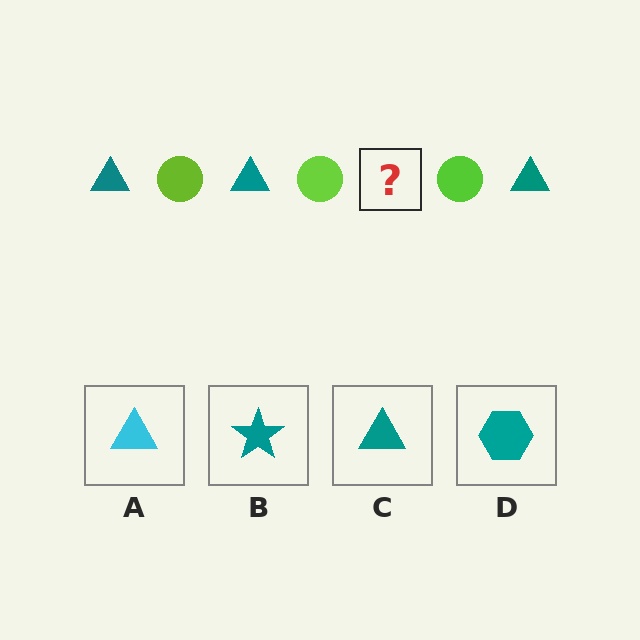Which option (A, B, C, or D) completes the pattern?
C.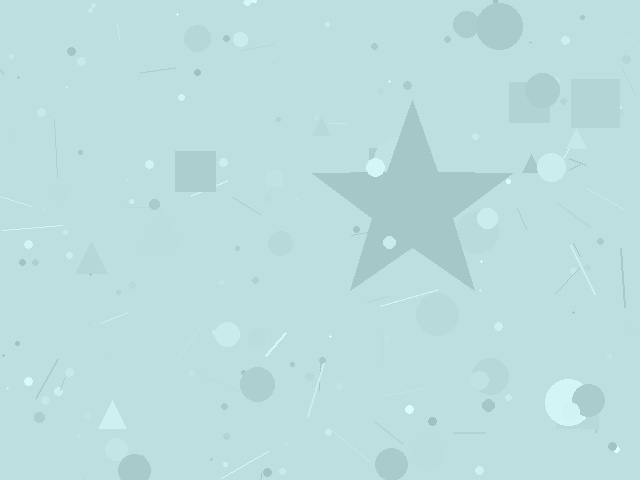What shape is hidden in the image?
A star is hidden in the image.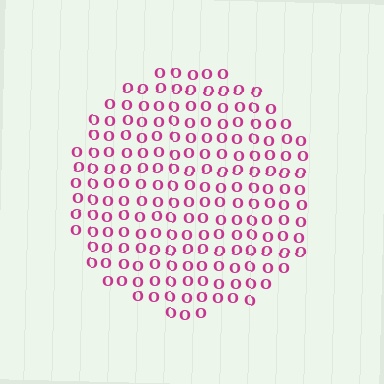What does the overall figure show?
The overall figure shows a circle.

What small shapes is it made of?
It is made of small letter O's.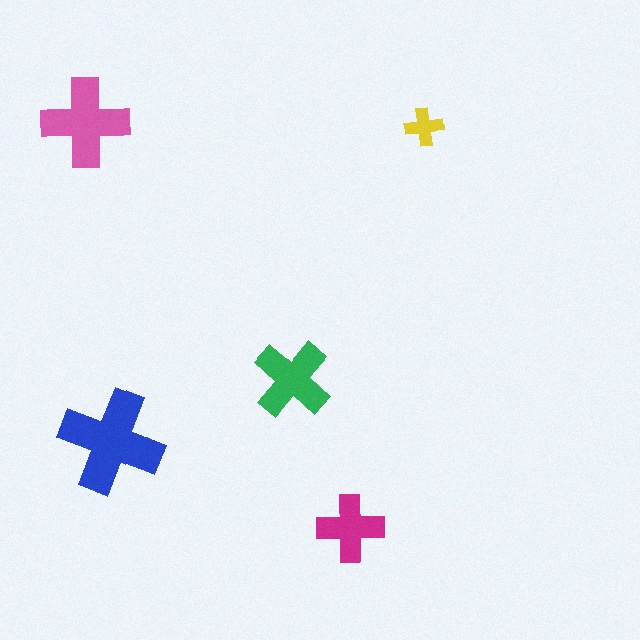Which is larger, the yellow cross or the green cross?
The green one.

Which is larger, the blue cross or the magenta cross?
The blue one.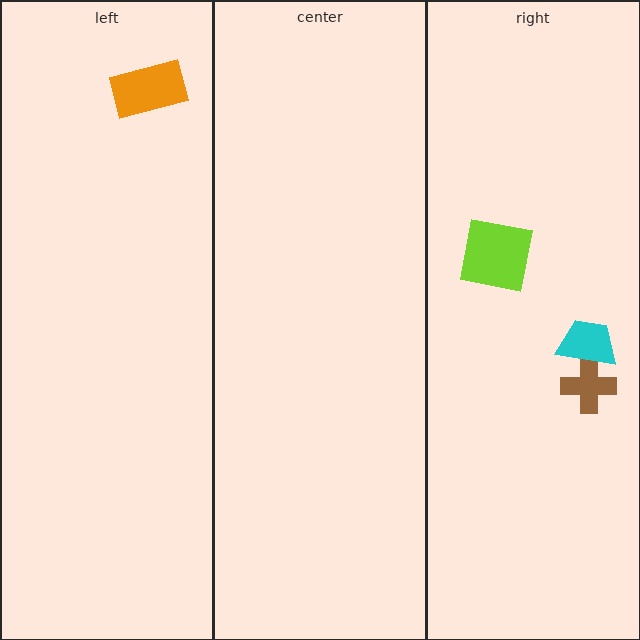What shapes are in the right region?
The lime square, the brown cross, the cyan trapezoid.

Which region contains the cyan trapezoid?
The right region.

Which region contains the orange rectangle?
The left region.